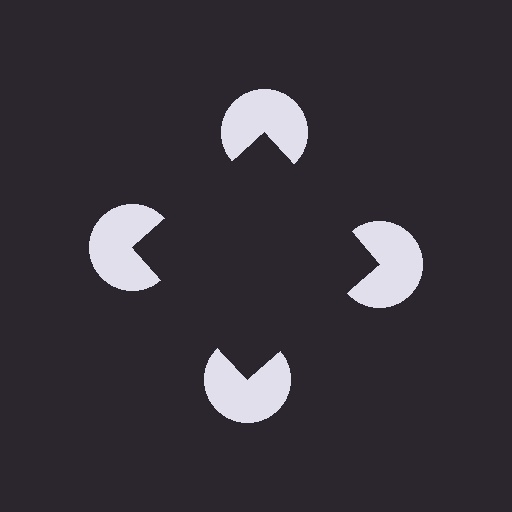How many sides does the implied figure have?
4 sides.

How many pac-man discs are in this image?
There are 4 — one at each vertex of the illusory square.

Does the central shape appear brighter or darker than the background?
It typically appears slightly darker than the background, even though no actual brightness change is drawn.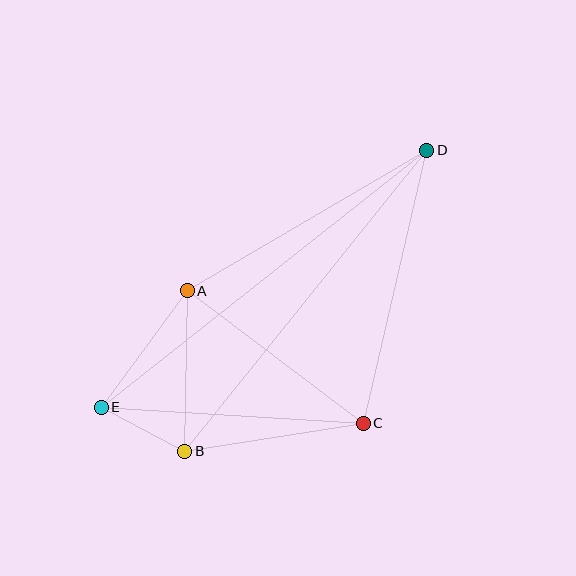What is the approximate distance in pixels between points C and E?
The distance between C and E is approximately 262 pixels.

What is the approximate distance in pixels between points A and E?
The distance between A and E is approximately 145 pixels.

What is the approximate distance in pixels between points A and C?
The distance between A and C is approximately 220 pixels.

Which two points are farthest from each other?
Points D and E are farthest from each other.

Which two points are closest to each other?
Points B and E are closest to each other.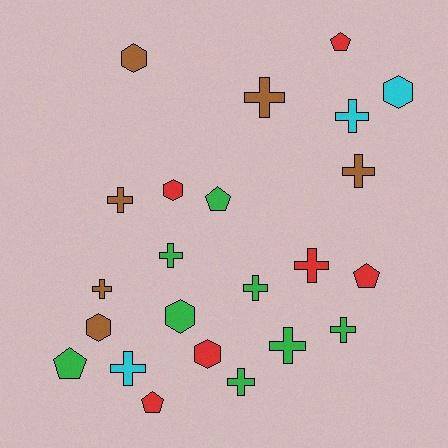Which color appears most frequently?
Green, with 8 objects.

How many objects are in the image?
There are 23 objects.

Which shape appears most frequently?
Cross, with 12 objects.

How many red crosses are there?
There is 1 red cross.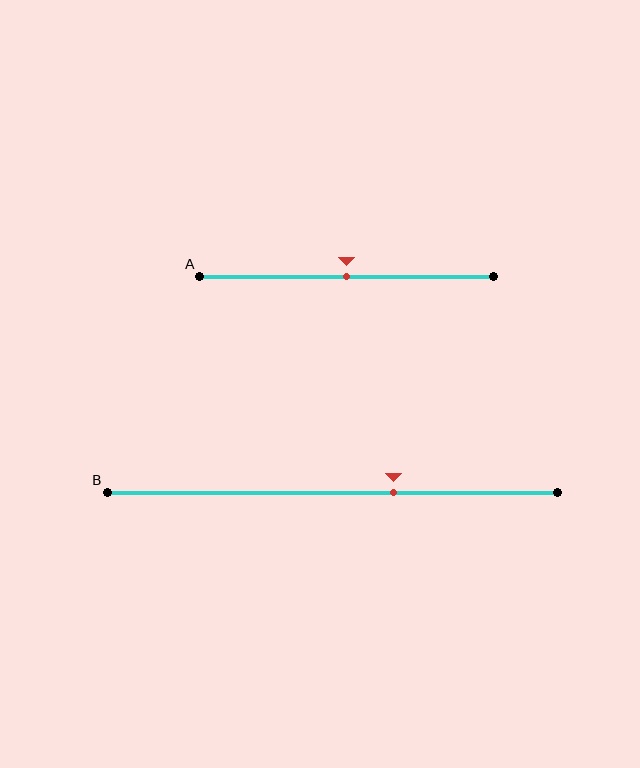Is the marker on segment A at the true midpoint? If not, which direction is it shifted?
Yes, the marker on segment A is at the true midpoint.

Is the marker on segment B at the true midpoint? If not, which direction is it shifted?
No, the marker on segment B is shifted to the right by about 14% of the segment length.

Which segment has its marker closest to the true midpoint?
Segment A has its marker closest to the true midpoint.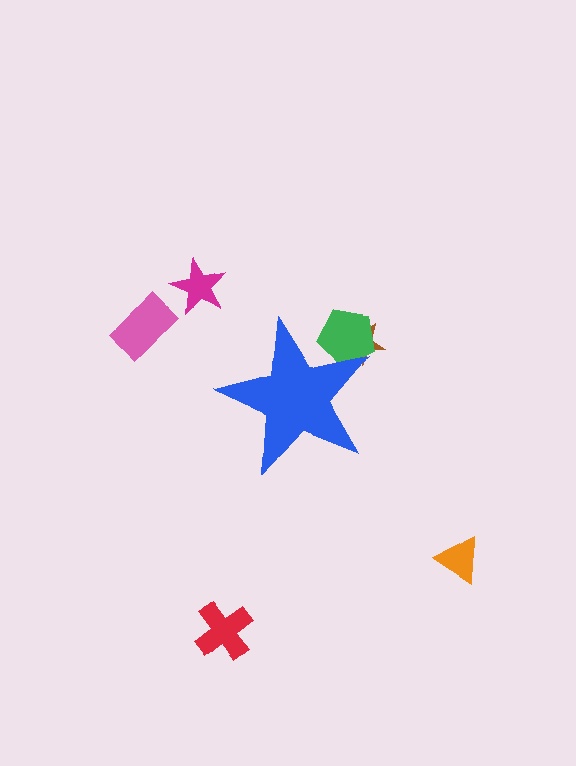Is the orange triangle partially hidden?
No, the orange triangle is fully visible.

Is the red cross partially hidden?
No, the red cross is fully visible.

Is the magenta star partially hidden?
No, the magenta star is fully visible.